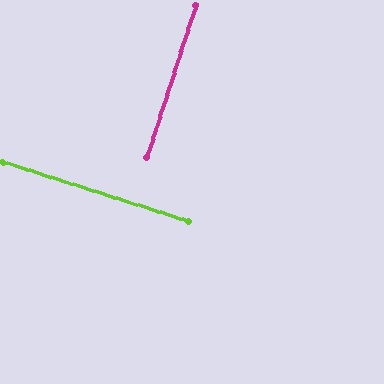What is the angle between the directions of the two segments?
Approximately 90 degrees.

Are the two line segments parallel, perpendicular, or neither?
Perpendicular — they meet at approximately 90°.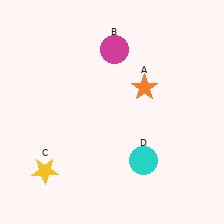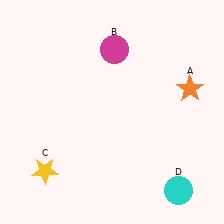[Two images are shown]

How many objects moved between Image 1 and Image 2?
2 objects moved between the two images.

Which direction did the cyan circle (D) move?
The cyan circle (D) moved right.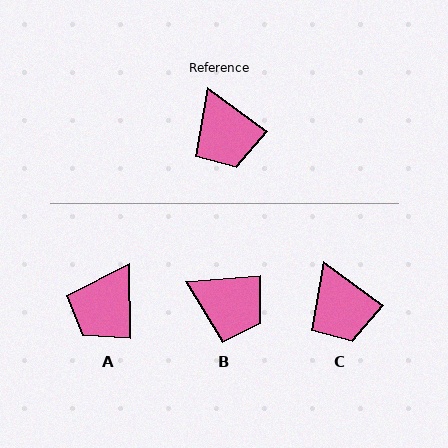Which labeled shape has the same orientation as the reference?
C.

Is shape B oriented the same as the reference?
No, it is off by about 41 degrees.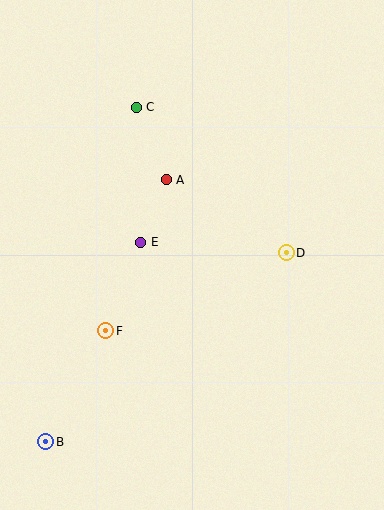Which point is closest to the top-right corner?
Point C is closest to the top-right corner.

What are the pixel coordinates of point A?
Point A is at (166, 180).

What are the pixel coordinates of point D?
Point D is at (286, 253).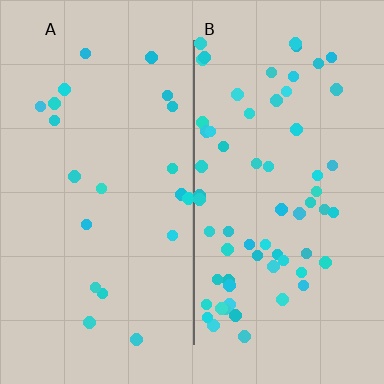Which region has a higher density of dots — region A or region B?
B (the right).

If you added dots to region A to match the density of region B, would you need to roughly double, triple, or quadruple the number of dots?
Approximately triple.